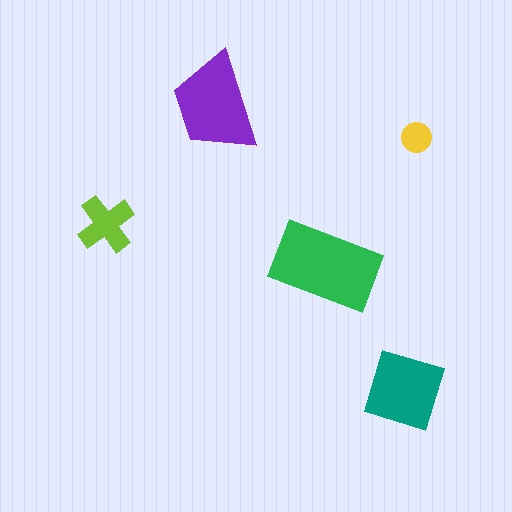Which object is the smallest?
The yellow circle.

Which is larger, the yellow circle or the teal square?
The teal square.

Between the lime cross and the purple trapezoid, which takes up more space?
The purple trapezoid.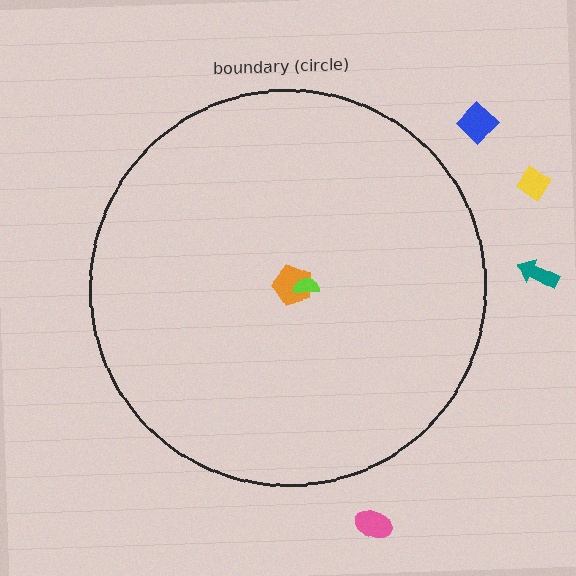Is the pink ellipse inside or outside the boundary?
Outside.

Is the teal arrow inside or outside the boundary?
Outside.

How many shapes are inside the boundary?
2 inside, 4 outside.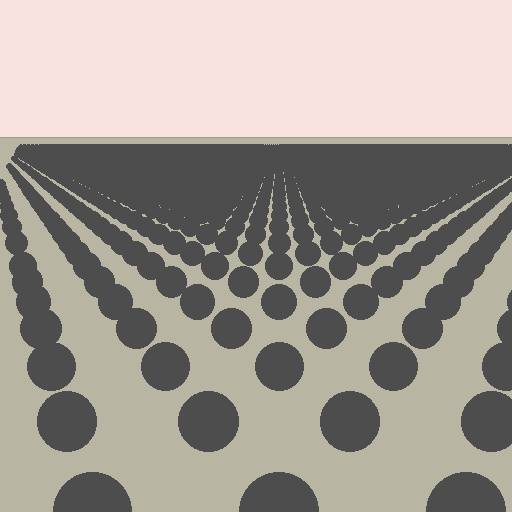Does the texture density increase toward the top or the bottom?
Density increases toward the top.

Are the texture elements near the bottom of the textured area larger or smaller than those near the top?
Larger. Near the bottom, elements are closer to the viewer and appear at a bigger on-screen size.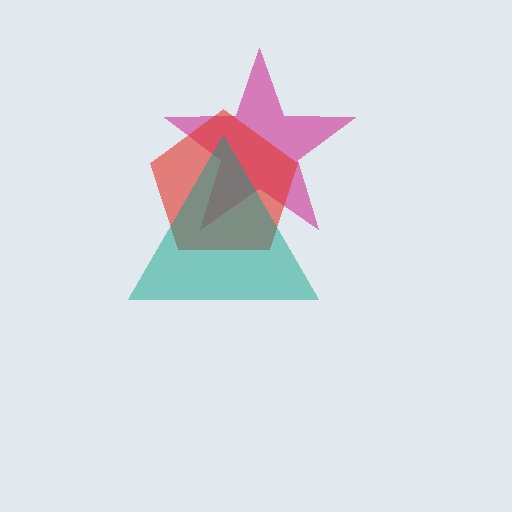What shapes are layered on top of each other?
The layered shapes are: a magenta star, a red pentagon, a teal triangle.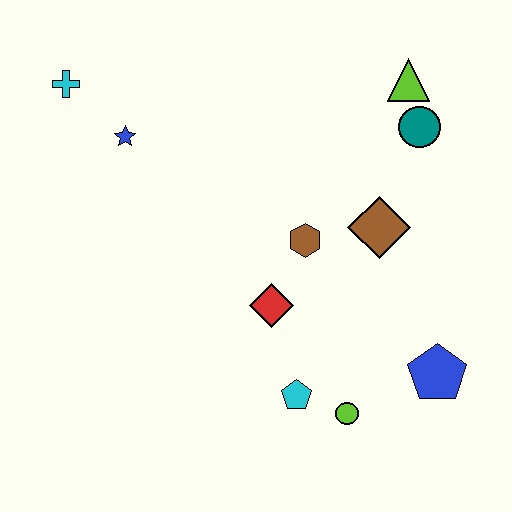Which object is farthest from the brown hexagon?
The cyan cross is farthest from the brown hexagon.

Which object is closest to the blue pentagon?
The lime circle is closest to the blue pentagon.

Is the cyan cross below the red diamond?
No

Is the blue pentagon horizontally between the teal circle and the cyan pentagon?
No